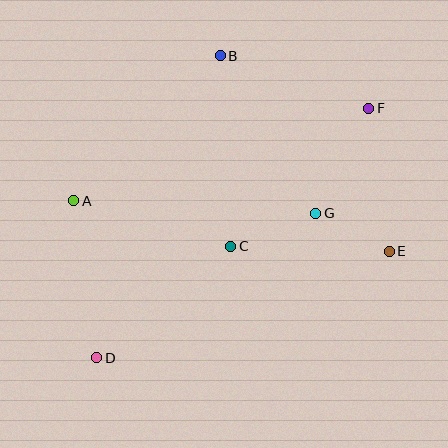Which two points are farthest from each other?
Points D and F are farthest from each other.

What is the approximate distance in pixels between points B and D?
The distance between B and D is approximately 326 pixels.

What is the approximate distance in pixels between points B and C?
The distance between B and C is approximately 191 pixels.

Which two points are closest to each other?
Points E and G are closest to each other.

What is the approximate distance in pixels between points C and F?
The distance between C and F is approximately 195 pixels.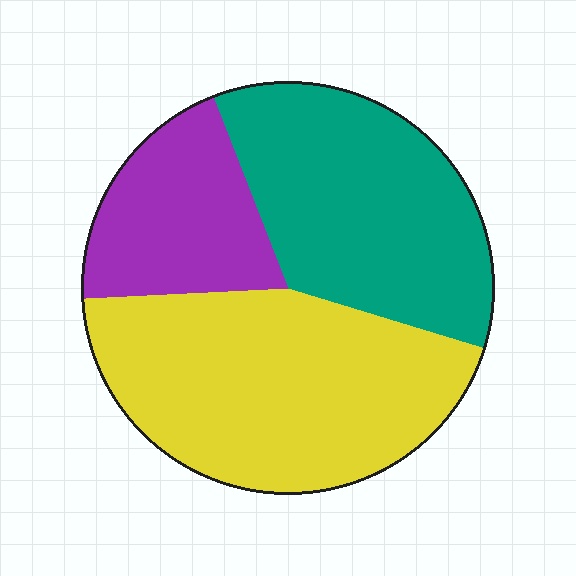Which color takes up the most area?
Yellow, at roughly 45%.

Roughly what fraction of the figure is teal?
Teal takes up about three eighths (3/8) of the figure.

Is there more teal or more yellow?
Yellow.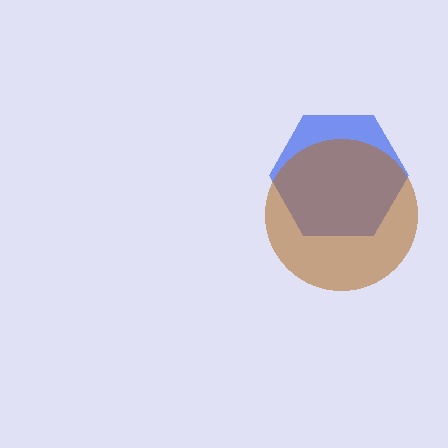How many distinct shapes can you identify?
There are 2 distinct shapes: a blue hexagon, a brown circle.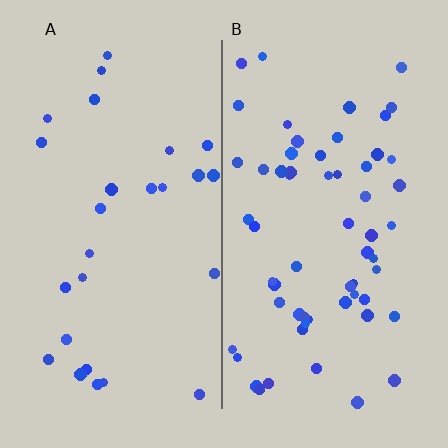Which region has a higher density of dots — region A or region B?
B (the right).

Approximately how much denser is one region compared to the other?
Approximately 2.3× — region B over region A.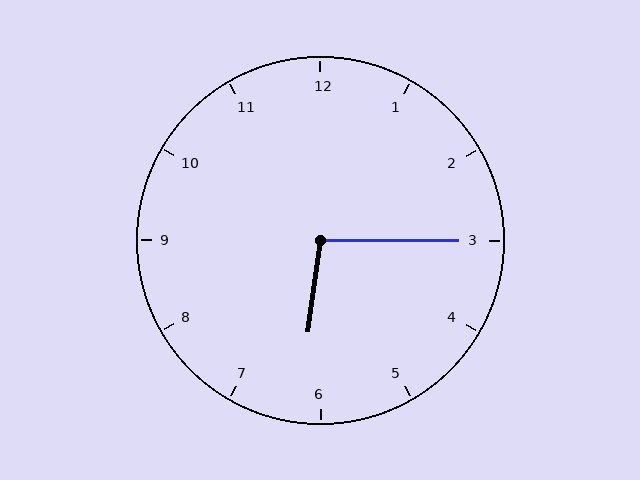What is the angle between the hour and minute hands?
Approximately 98 degrees.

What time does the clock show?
6:15.